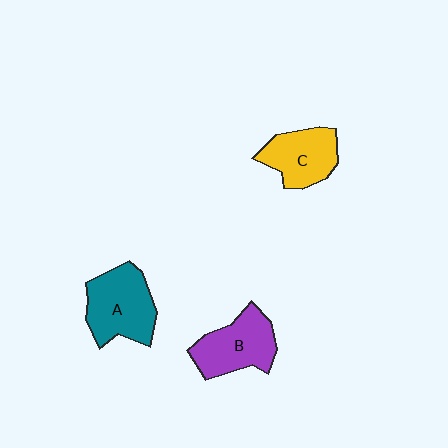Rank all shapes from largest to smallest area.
From largest to smallest: A (teal), B (purple), C (yellow).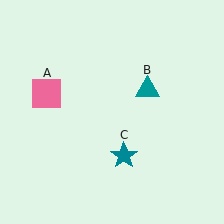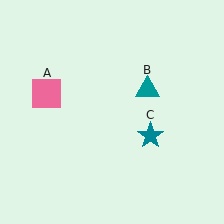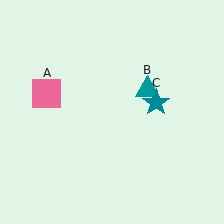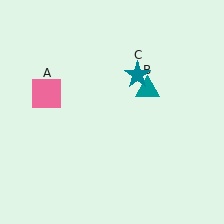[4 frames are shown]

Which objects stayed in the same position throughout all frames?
Pink square (object A) and teal triangle (object B) remained stationary.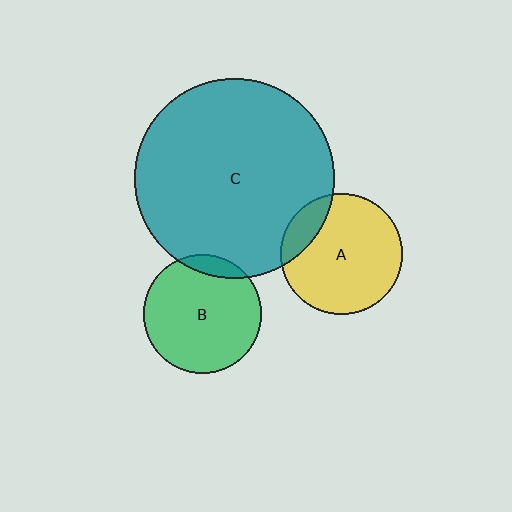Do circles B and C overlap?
Yes.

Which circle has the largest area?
Circle C (teal).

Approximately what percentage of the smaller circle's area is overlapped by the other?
Approximately 10%.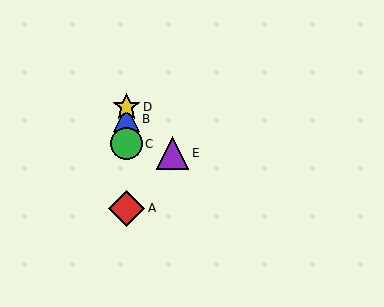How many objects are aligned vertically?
4 objects (A, B, C, D) are aligned vertically.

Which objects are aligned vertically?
Objects A, B, C, D are aligned vertically.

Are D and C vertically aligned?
Yes, both are at x≈126.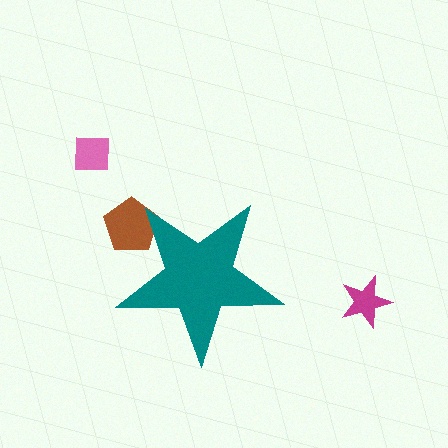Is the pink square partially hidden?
No, the pink square is fully visible.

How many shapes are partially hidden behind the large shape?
1 shape is partially hidden.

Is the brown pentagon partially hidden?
Yes, the brown pentagon is partially hidden behind the teal star.